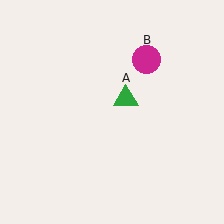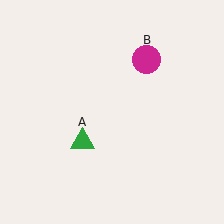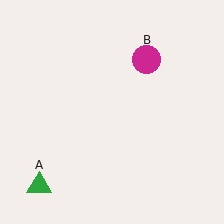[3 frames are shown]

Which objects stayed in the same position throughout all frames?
Magenta circle (object B) remained stationary.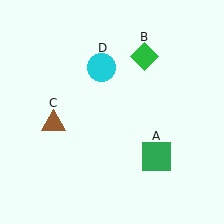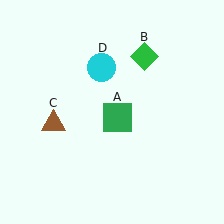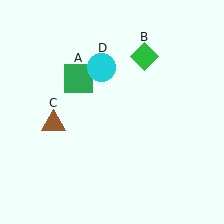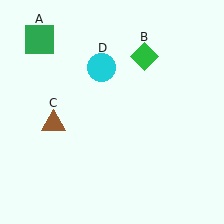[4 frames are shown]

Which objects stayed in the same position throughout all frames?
Green diamond (object B) and brown triangle (object C) and cyan circle (object D) remained stationary.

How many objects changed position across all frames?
1 object changed position: green square (object A).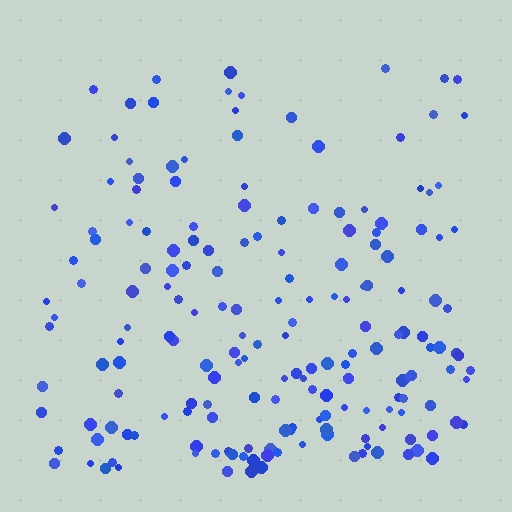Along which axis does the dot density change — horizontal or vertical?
Vertical.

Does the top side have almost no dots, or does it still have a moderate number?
Still a moderate number, just noticeably fewer than the bottom.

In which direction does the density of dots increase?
From top to bottom, with the bottom side densest.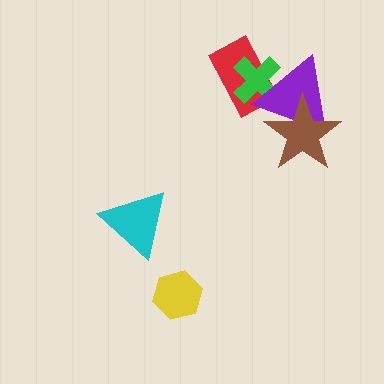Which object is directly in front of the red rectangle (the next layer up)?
The green cross is directly in front of the red rectangle.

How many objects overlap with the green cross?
2 objects overlap with the green cross.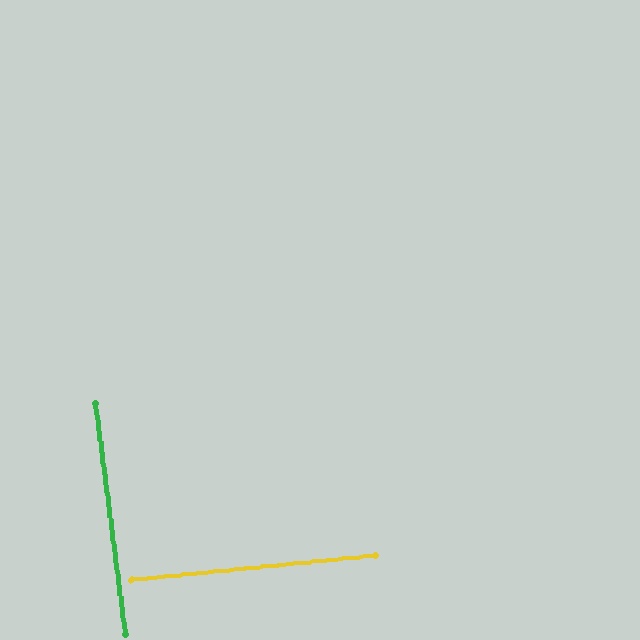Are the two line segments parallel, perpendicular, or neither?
Perpendicular — they meet at approximately 88°.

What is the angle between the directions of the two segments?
Approximately 88 degrees.